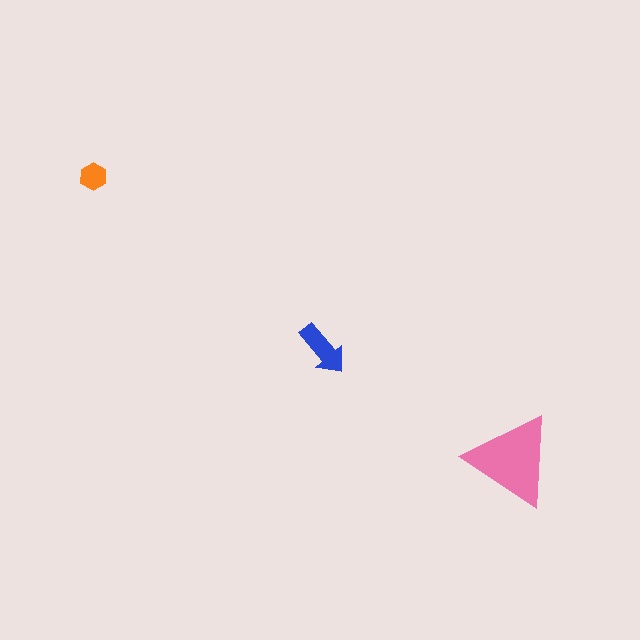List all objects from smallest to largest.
The orange hexagon, the blue arrow, the pink triangle.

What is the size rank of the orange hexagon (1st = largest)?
3rd.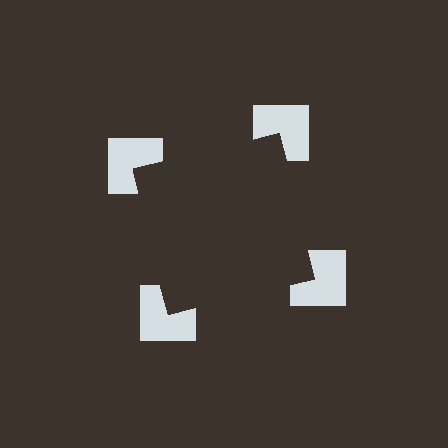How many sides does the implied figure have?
4 sides.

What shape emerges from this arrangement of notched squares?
An illusory square — its edges are inferred from the aligned wedge cuts in the notched squares, not physically drawn.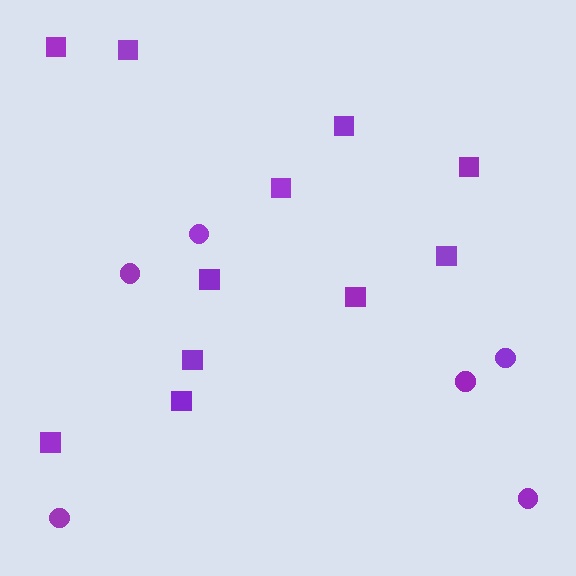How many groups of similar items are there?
There are 2 groups: one group of circles (6) and one group of squares (11).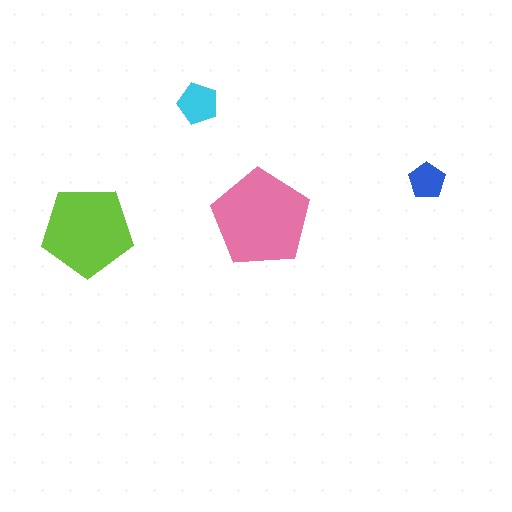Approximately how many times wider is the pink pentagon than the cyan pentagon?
About 2.5 times wider.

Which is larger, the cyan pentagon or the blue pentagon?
The cyan one.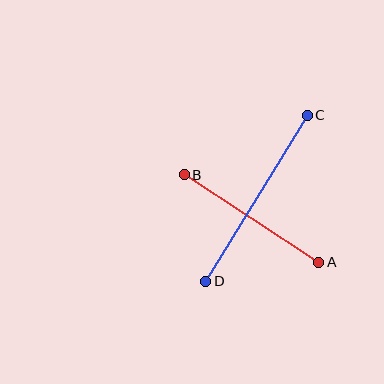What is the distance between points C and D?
The distance is approximately 195 pixels.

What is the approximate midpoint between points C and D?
The midpoint is at approximately (257, 198) pixels.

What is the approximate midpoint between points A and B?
The midpoint is at approximately (251, 218) pixels.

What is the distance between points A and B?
The distance is approximately 160 pixels.